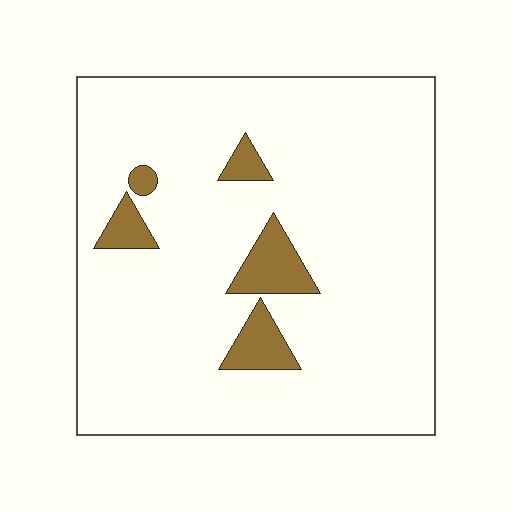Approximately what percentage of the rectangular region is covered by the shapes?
Approximately 10%.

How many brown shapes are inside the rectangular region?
5.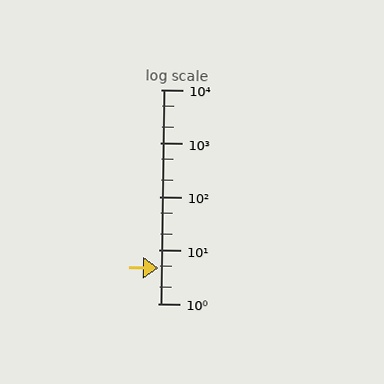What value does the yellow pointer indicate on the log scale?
The pointer indicates approximately 4.7.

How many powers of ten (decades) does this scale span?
The scale spans 4 decades, from 1 to 10000.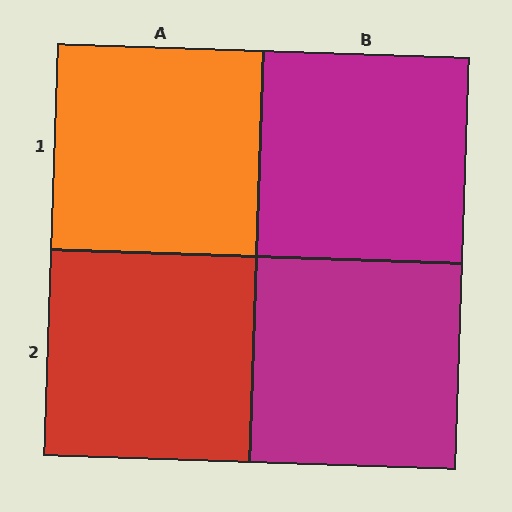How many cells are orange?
1 cell is orange.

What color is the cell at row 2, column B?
Magenta.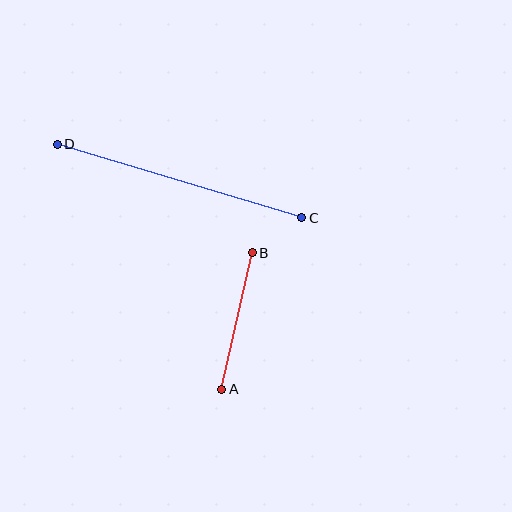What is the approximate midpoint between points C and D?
The midpoint is at approximately (179, 181) pixels.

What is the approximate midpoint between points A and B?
The midpoint is at approximately (237, 321) pixels.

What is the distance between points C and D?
The distance is approximately 256 pixels.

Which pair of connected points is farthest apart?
Points C and D are farthest apart.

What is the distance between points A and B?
The distance is approximately 139 pixels.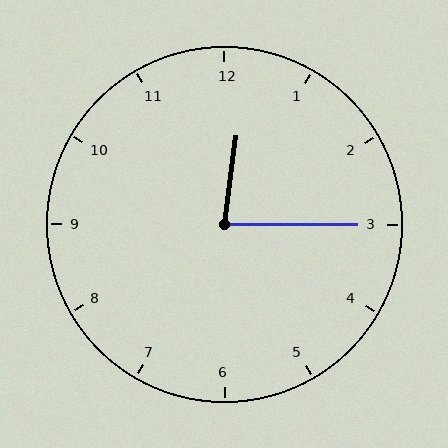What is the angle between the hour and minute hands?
Approximately 82 degrees.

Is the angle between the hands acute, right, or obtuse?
It is acute.